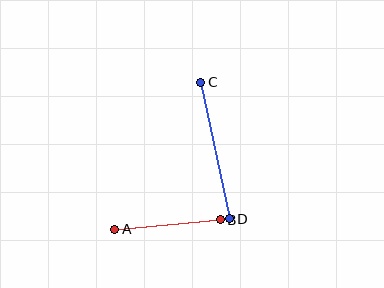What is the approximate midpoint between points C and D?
The midpoint is at approximately (215, 151) pixels.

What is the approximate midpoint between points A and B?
The midpoint is at approximately (167, 225) pixels.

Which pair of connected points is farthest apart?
Points C and D are farthest apart.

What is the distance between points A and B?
The distance is approximately 106 pixels.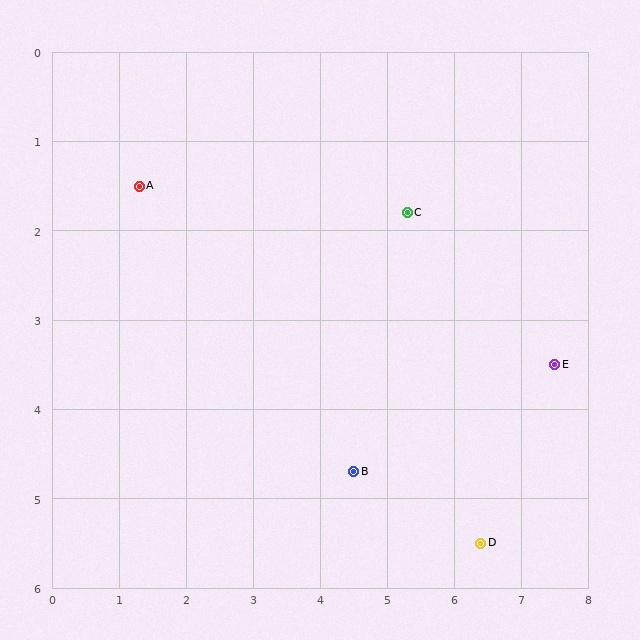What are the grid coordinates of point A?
Point A is at approximately (1.3, 1.5).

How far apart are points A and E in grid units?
Points A and E are about 6.5 grid units apart.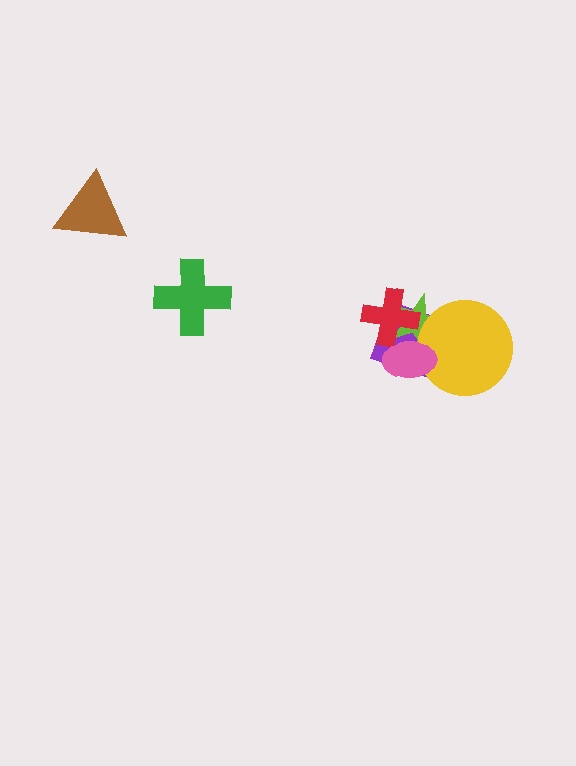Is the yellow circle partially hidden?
Yes, it is partially covered by another shape.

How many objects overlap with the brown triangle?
0 objects overlap with the brown triangle.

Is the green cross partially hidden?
No, no other shape covers it.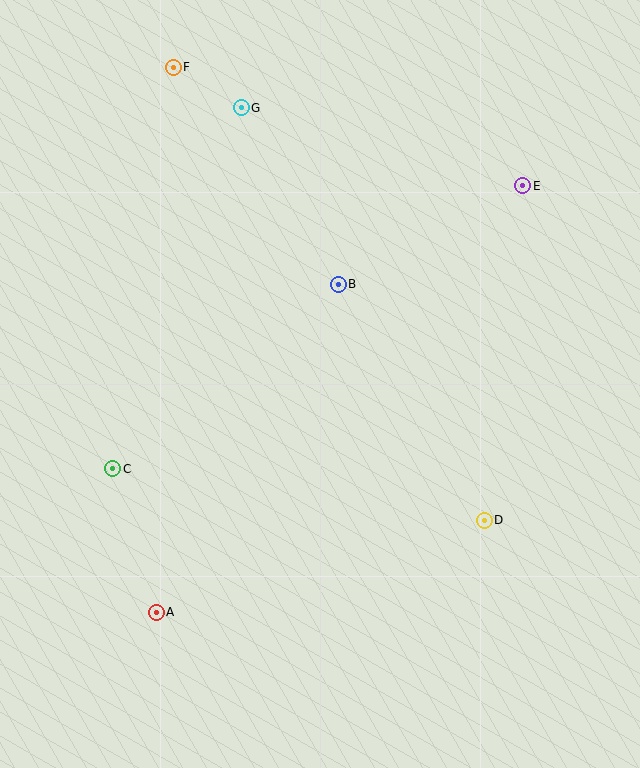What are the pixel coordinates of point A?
Point A is at (156, 612).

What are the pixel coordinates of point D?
Point D is at (484, 520).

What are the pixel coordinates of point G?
Point G is at (241, 108).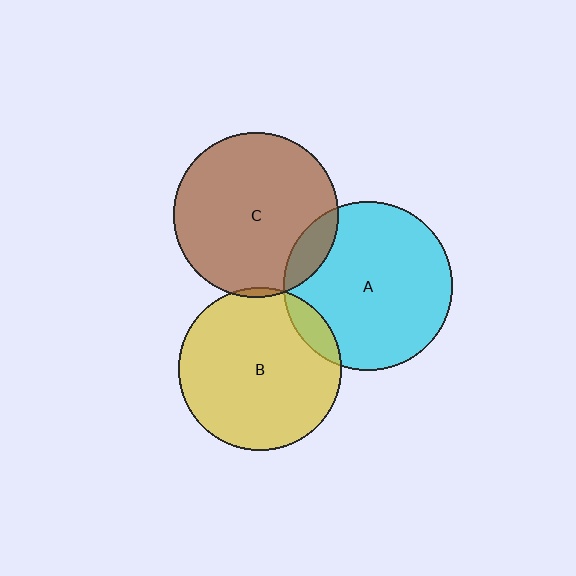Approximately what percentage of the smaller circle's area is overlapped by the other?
Approximately 5%.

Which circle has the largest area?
Circle A (cyan).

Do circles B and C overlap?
Yes.